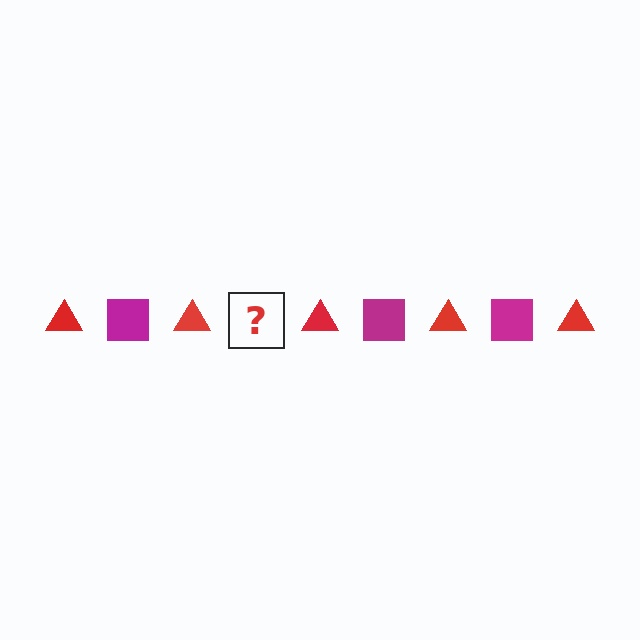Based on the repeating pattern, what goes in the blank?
The blank should be a magenta square.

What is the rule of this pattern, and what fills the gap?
The rule is that the pattern alternates between red triangle and magenta square. The gap should be filled with a magenta square.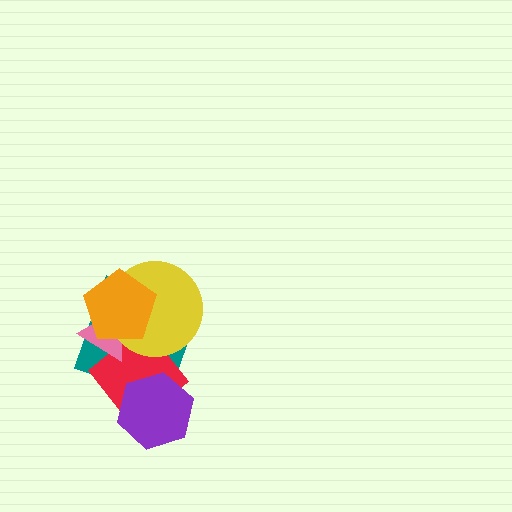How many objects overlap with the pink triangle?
4 objects overlap with the pink triangle.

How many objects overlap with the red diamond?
4 objects overlap with the red diamond.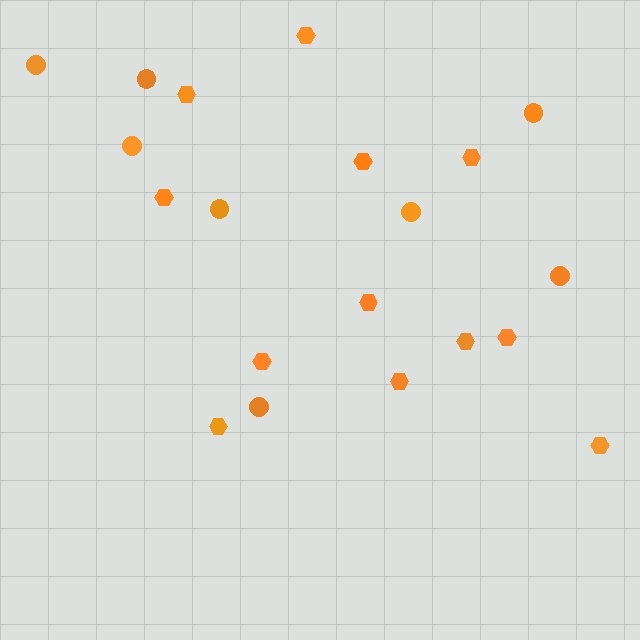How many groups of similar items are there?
There are 2 groups: one group of circles (8) and one group of hexagons (12).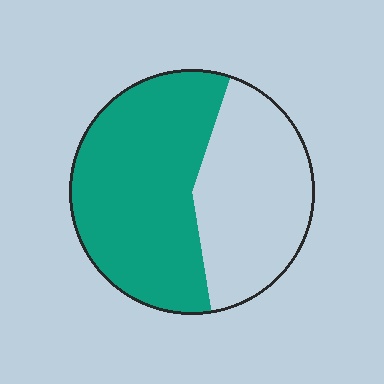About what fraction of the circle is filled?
About three fifths (3/5).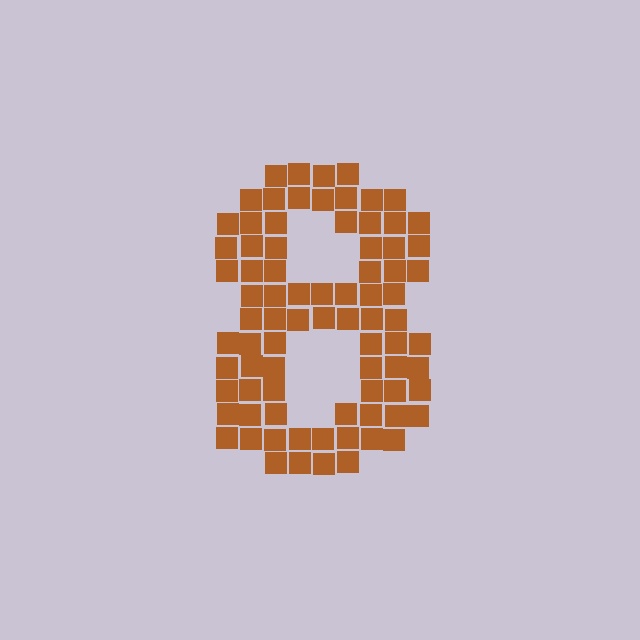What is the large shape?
The large shape is the digit 8.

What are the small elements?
The small elements are squares.